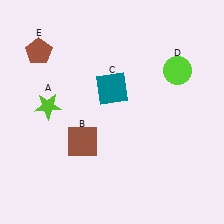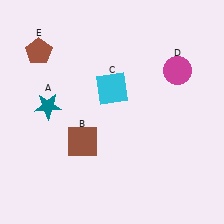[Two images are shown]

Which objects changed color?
A changed from lime to teal. C changed from teal to cyan. D changed from lime to magenta.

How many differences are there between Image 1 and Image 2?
There are 3 differences between the two images.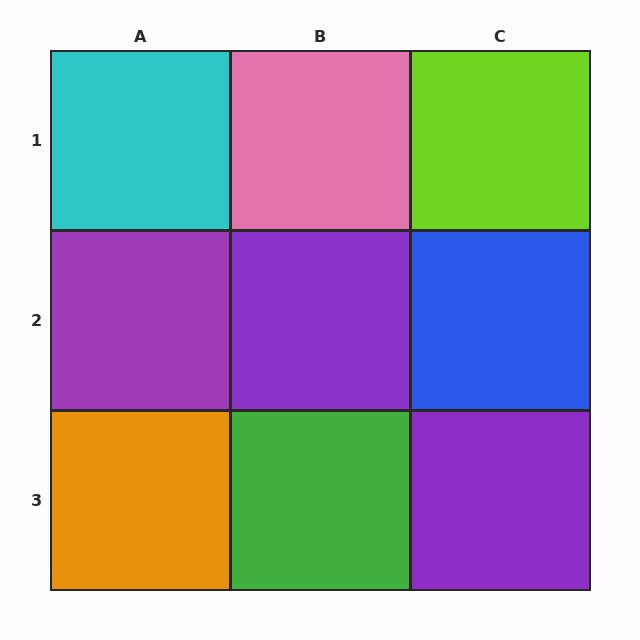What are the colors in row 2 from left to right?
Purple, purple, blue.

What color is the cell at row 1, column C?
Lime.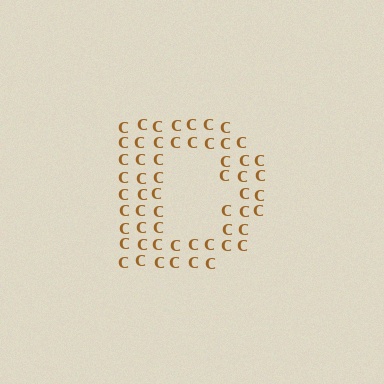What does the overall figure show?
The overall figure shows the letter D.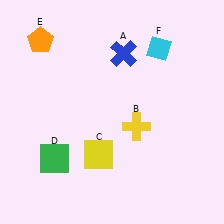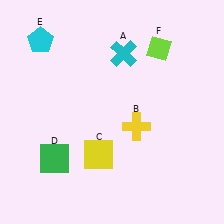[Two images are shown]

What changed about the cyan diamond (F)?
In Image 1, F is cyan. In Image 2, it changed to lime.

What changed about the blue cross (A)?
In Image 1, A is blue. In Image 2, it changed to cyan.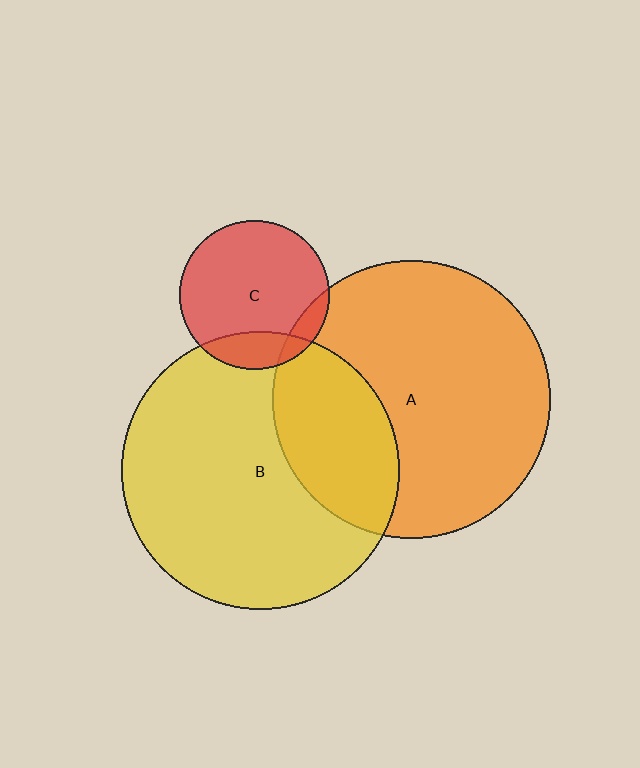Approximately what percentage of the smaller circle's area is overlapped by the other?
Approximately 10%.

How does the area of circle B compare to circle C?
Approximately 3.5 times.